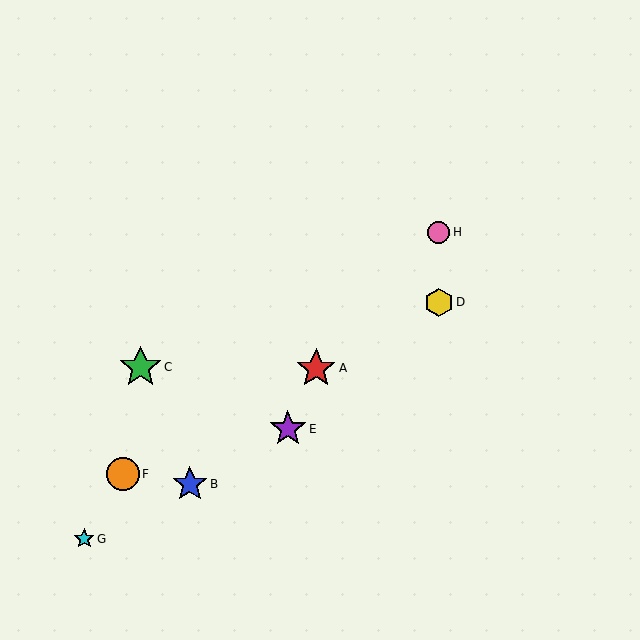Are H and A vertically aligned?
No, H is at x≈439 and A is at x≈316.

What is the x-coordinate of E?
Object E is at x≈288.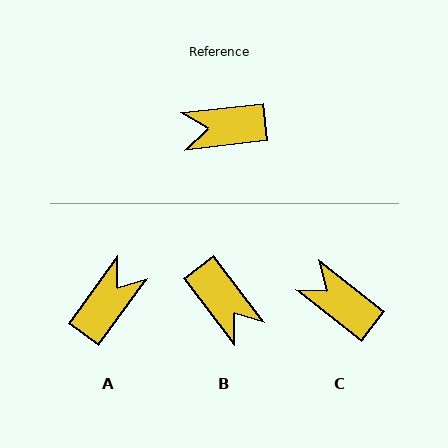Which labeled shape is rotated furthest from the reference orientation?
A, about 133 degrees away.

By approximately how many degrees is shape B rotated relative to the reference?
Approximately 120 degrees counter-clockwise.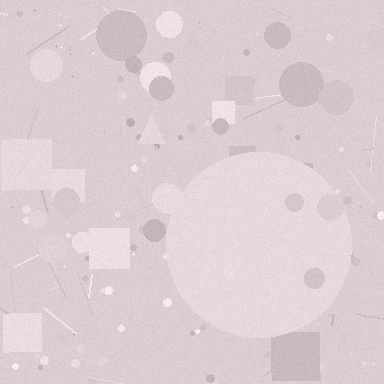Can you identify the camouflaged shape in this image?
The camouflaged shape is a circle.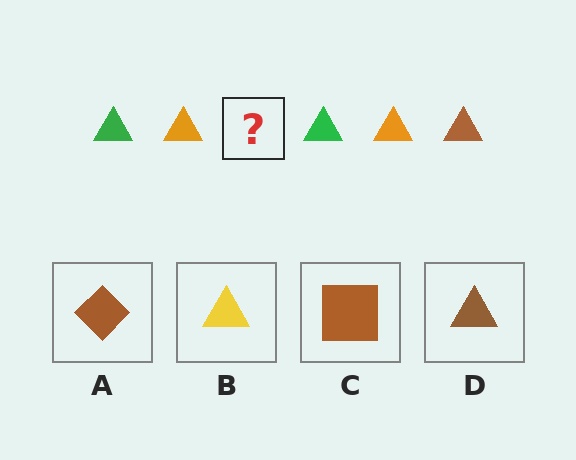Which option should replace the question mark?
Option D.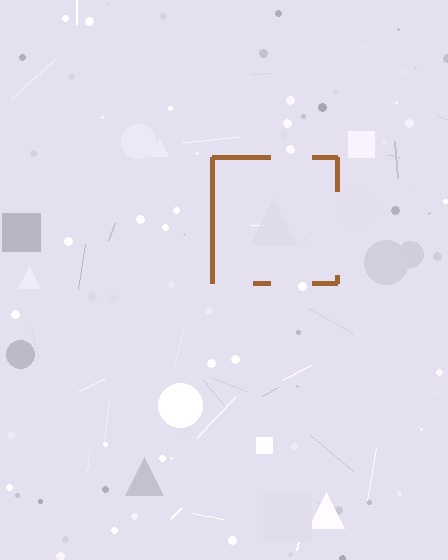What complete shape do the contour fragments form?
The contour fragments form a square.